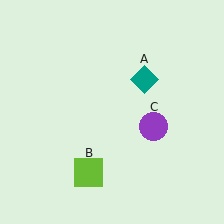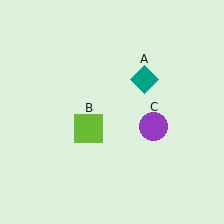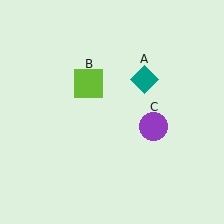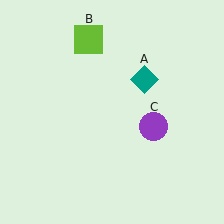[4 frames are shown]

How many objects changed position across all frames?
1 object changed position: lime square (object B).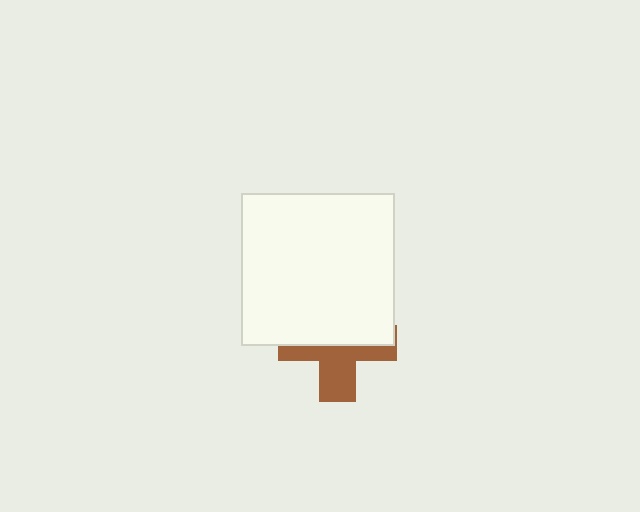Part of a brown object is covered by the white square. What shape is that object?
It is a cross.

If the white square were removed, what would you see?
You would see the complete brown cross.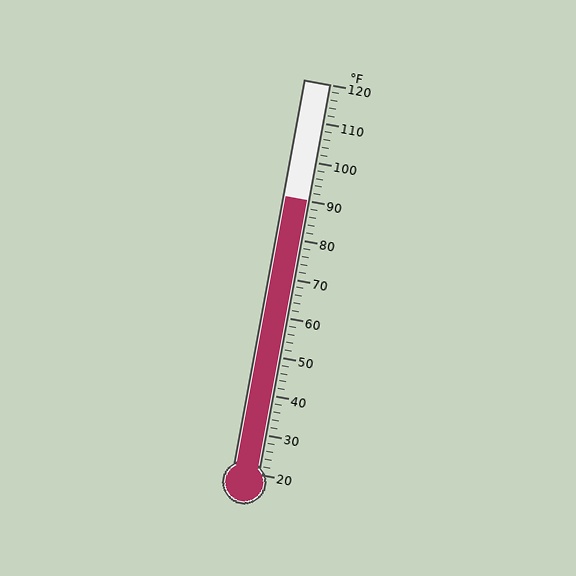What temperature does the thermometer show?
The thermometer shows approximately 90°F.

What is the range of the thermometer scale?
The thermometer scale ranges from 20°F to 120°F.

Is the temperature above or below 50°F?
The temperature is above 50°F.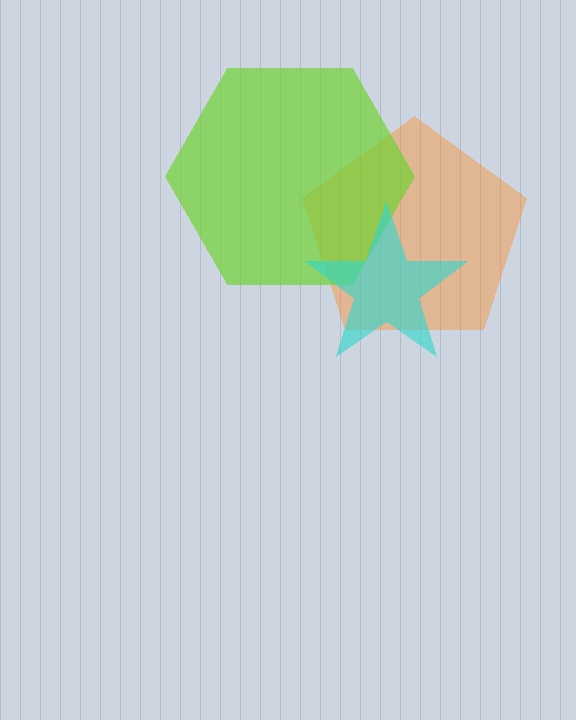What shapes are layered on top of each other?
The layered shapes are: an orange pentagon, a lime hexagon, a cyan star.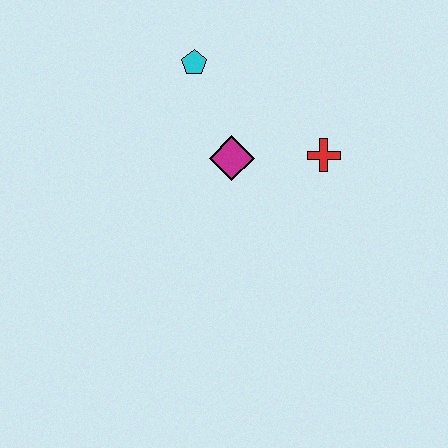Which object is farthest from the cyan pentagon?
The red cross is farthest from the cyan pentagon.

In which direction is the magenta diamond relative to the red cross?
The magenta diamond is to the left of the red cross.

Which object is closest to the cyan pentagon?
The magenta diamond is closest to the cyan pentagon.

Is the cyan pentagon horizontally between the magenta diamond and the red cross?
No